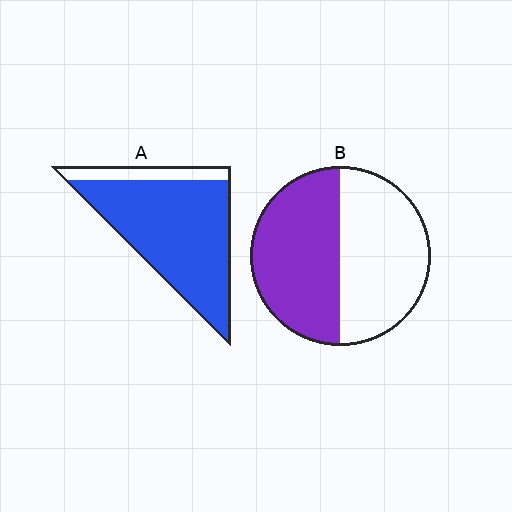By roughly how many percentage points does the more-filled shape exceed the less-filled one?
By roughly 35 percentage points (A over B).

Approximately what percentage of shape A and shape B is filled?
A is approximately 85% and B is approximately 50%.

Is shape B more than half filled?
Roughly half.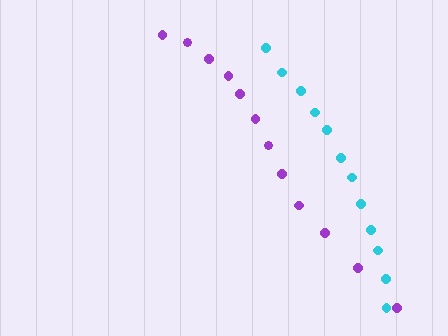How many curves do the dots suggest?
There are 2 distinct paths.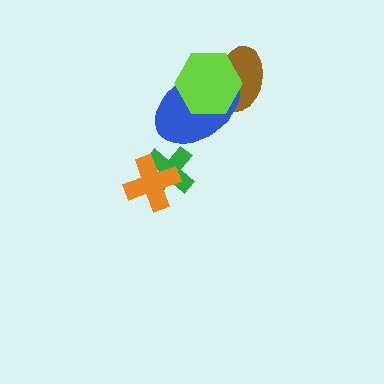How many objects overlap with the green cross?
1 object overlaps with the green cross.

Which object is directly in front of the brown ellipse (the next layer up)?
The blue ellipse is directly in front of the brown ellipse.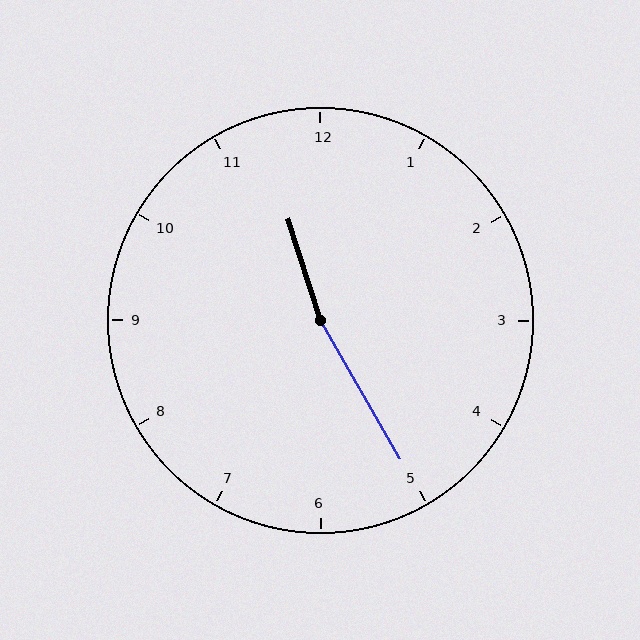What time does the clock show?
11:25.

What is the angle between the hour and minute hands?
Approximately 168 degrees.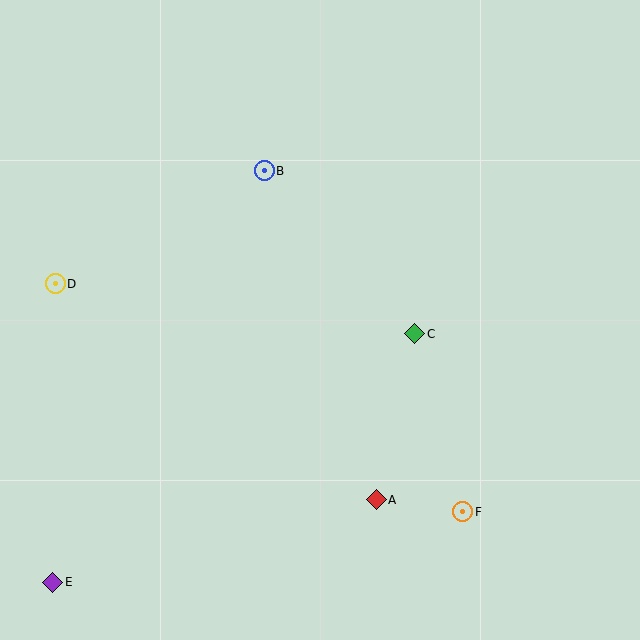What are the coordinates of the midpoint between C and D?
The midpoint between C and D is at (235, 309).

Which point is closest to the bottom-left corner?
Point E is closest to the bottom-left corner.